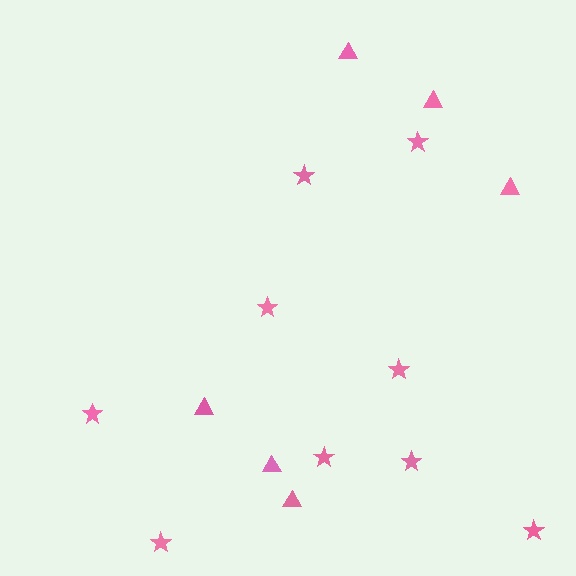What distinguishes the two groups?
There are 2 groups: one group of stars (9) and one group of triangles (6).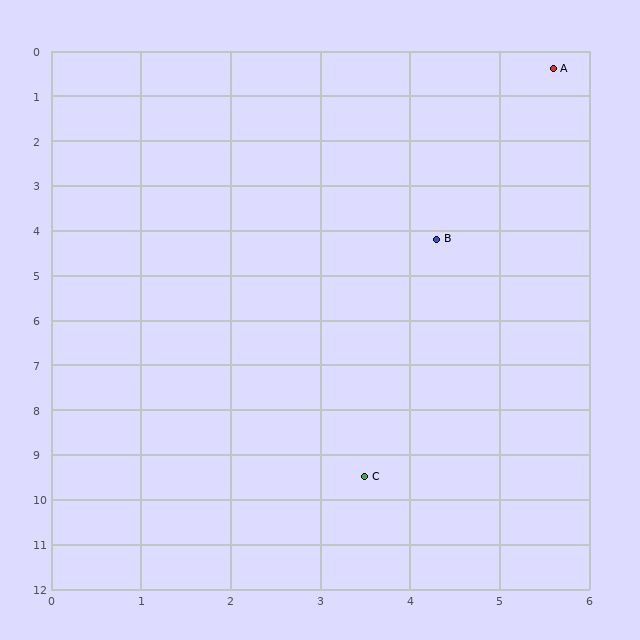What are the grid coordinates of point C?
Point C is at approximately (3.5, 9.5).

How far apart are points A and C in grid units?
Points A and C are about 9.3 grid units apart.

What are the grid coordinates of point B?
Point B is at approximately (4.3, 4.2).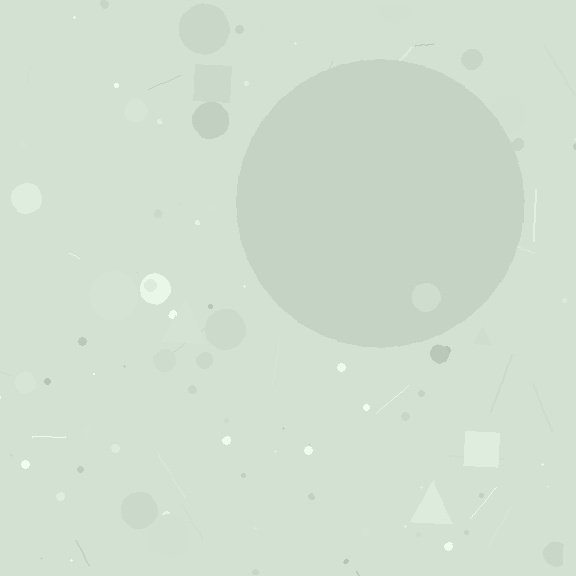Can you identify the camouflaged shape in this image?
The camouflaged shape is a circle.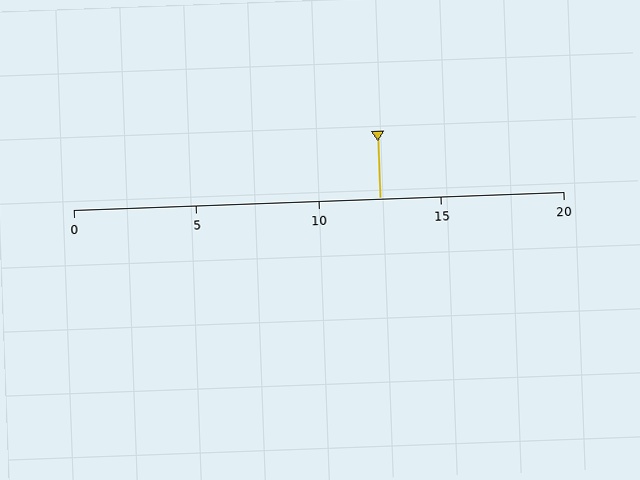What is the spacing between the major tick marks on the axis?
The major ticks are spaced 5 apart.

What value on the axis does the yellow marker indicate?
The marker indicates approximately 12.5.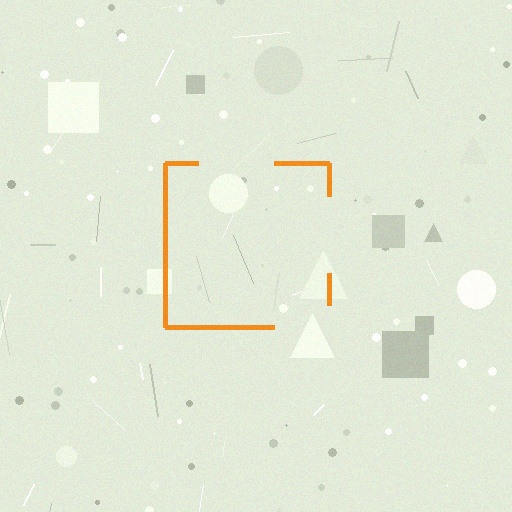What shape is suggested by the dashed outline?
The dashed outline suggests a square.